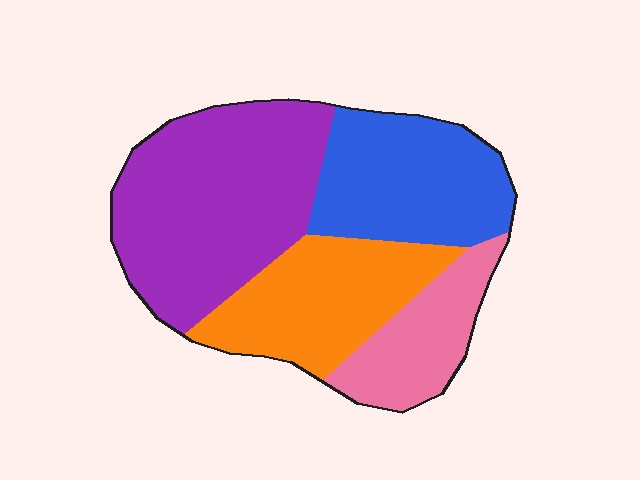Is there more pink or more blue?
Blue.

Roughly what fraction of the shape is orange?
Orange covers around 25% of the shape.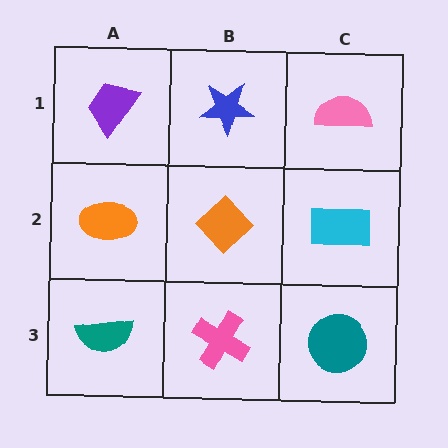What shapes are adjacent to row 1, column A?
An orange ellipse (row 2, column A), a blue star (row 1, column B).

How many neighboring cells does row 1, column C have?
2.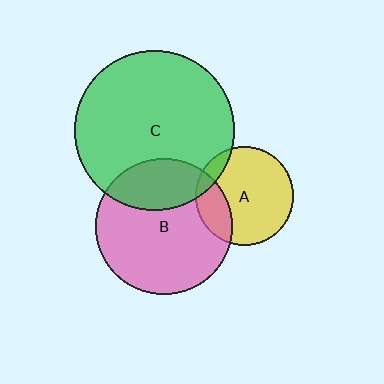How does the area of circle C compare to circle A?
Approximately 2.7 times.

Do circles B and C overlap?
Yes.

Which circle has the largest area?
Circle C (green).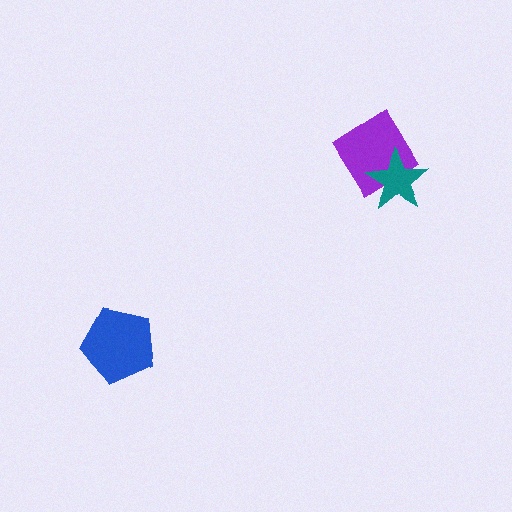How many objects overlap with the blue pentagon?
0 objects overlap with the blue pentagon.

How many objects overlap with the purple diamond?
1 object overlaps with the purple diamond.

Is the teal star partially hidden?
No, no other shape covers it.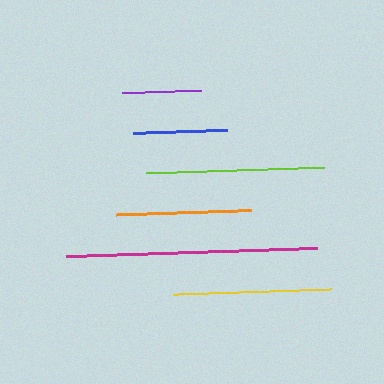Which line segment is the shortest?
The purple line is the shortest at approximately 79 pixels.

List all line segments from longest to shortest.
From longest to shortest: magenta, lime, yellow, orange, blue, purple.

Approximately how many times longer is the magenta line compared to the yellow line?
The magenta line is approximately 1.6 times the length of the yellow line.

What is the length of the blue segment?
The blue segment is approximately 95 pixels long.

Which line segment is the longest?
The magenta line is the longest at approximately 251 pixels.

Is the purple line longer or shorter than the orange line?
The orange line is longer than the purple line.